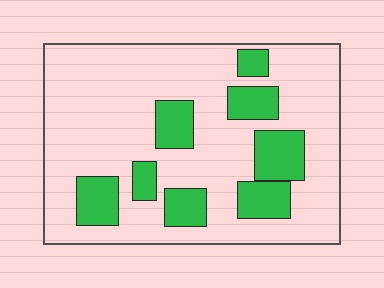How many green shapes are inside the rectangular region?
8.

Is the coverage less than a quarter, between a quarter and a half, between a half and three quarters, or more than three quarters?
Less than a quarter.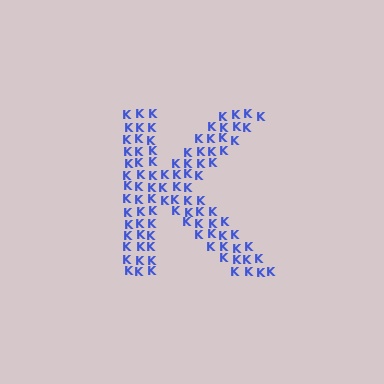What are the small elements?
The small elements are letter K's.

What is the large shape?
The large shape is the letter K.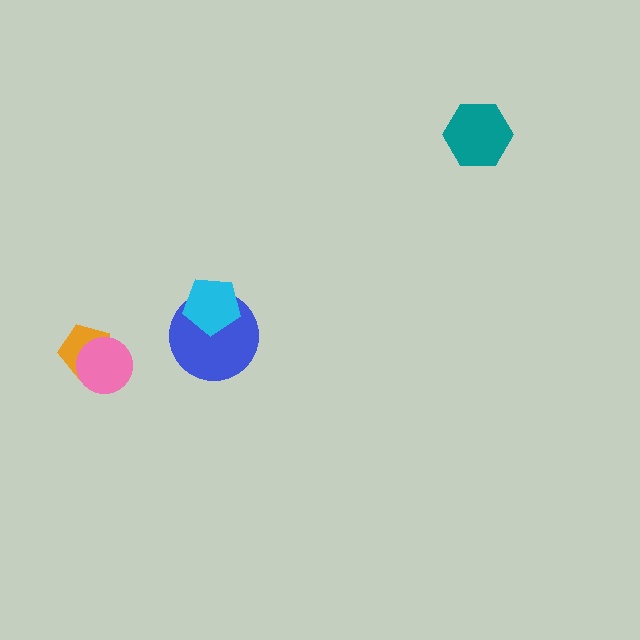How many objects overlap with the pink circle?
1 object overlaps with the pink circle.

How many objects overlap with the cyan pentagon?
1 object overlaps with the cyan pentagon.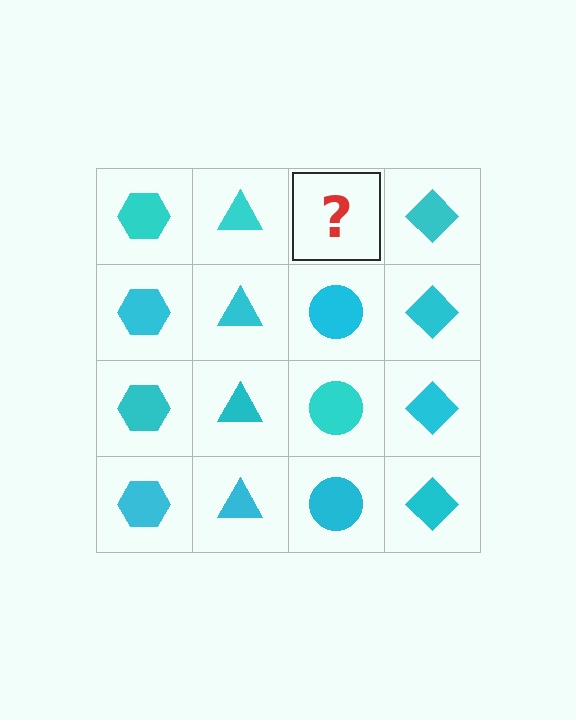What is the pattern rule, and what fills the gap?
The rule is that each column has a consistent shape. The gap should be filled with a cyan circle.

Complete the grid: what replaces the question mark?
The question mark should be replaced with a cyan circle.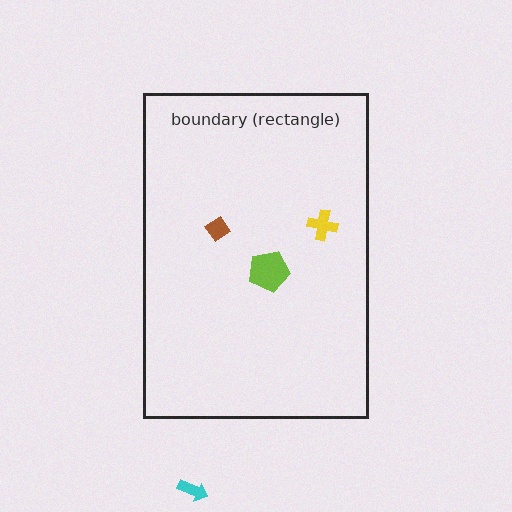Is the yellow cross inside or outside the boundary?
Inside.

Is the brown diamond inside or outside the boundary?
Inside.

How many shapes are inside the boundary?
3 inside, 1 outside.